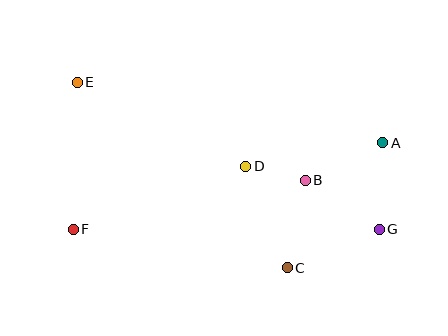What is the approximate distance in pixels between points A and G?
The distance between A and G is approximately 86 pixels.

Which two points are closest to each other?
Points B and D are closest to each other.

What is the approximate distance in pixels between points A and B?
The distance between A and B is approximately 86 pixels.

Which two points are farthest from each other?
Points E and G are farthest from each other.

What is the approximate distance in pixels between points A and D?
The distance between A and D is approximately 139 pixels.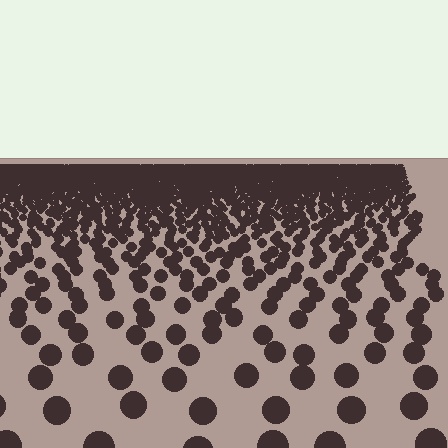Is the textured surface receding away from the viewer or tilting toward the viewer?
The surface is receding away from the viewer. Texture elements get smaller and denser toward the top.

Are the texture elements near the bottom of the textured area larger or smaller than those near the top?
Larger. Near the bottom, elements are closer to the viewer and appear at a bigger on-screen size.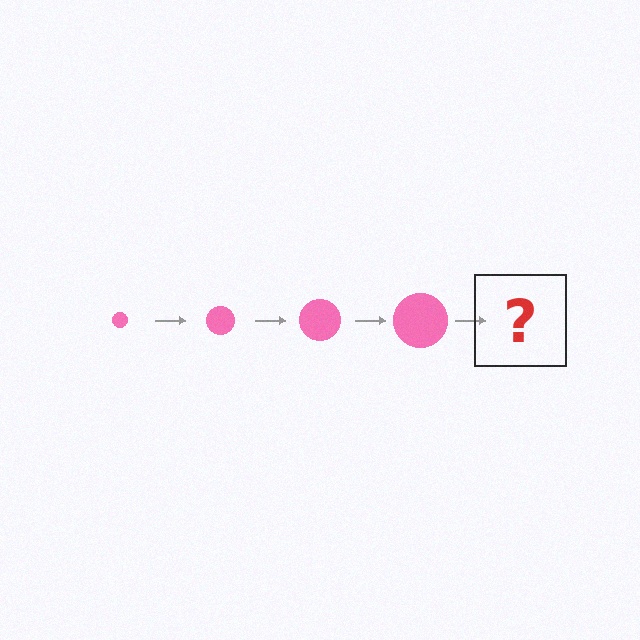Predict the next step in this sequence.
The next step is a pink circle, larger than the previous one.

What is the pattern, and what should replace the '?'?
The pattern is that the circle gets progressively larger each step. The '?' should be a pink circle, larger than the previous one.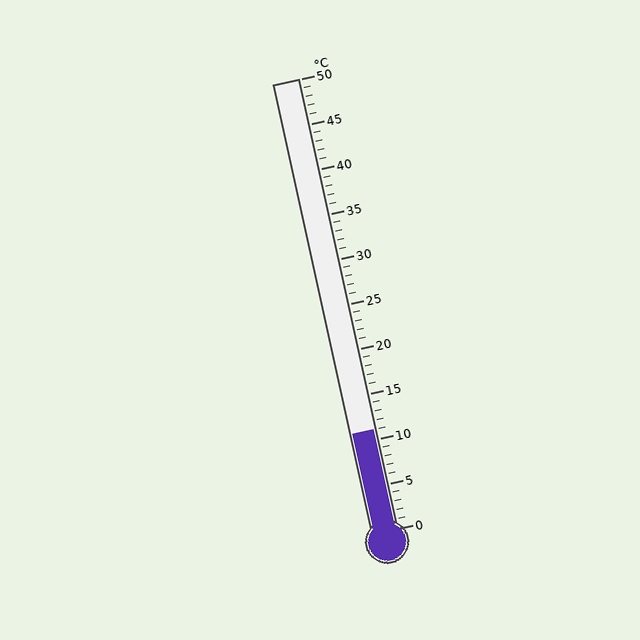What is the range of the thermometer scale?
The thermometer scale ranges from 0°C to 50°C.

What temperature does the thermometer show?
The thermometer shows approximately 11°C.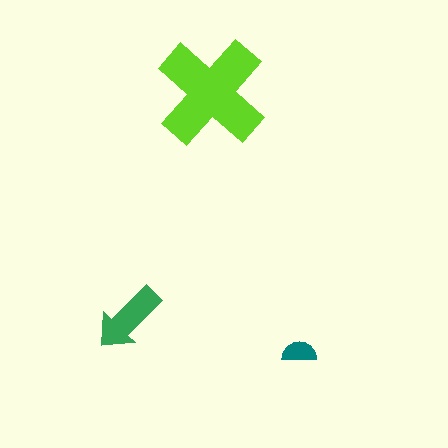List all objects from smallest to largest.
The teal semicircle, the green arrow, the lime cross.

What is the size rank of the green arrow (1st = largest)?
2nd.